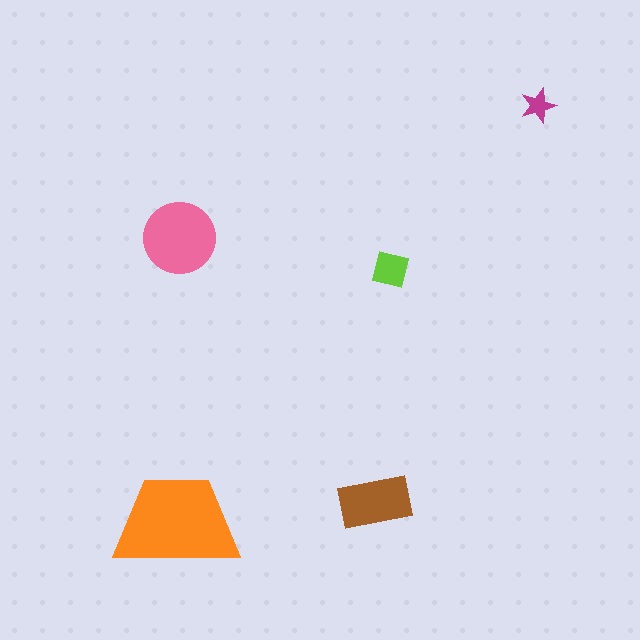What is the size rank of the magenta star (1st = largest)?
5th.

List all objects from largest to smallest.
The orange trapezoid, the pink circle, the brown rectangle, the lime square, the magenta star.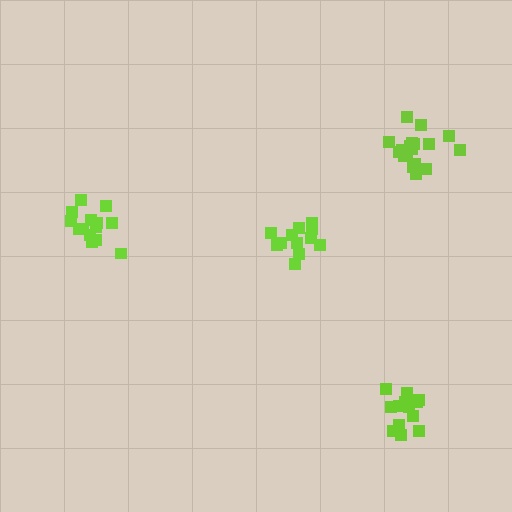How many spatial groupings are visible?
There are 4 spatial groupings.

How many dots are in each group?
Group 1: 14 dots, Group 2: 12 dots, Group 3: 13 dots, Group 4: 18 dots (57 total).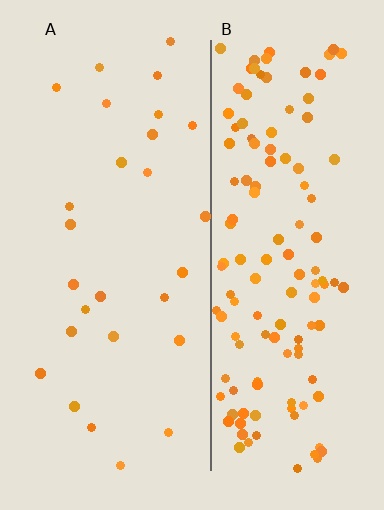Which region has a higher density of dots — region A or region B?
B (the right).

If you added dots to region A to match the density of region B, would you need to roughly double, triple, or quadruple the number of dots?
Approximately quadruple.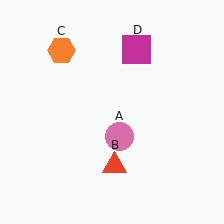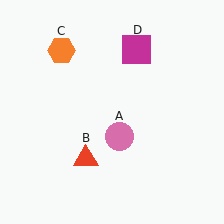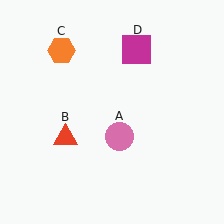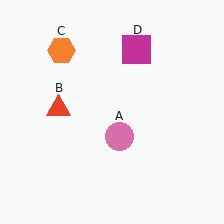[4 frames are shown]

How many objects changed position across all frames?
1 object changed position: red triangle (object B).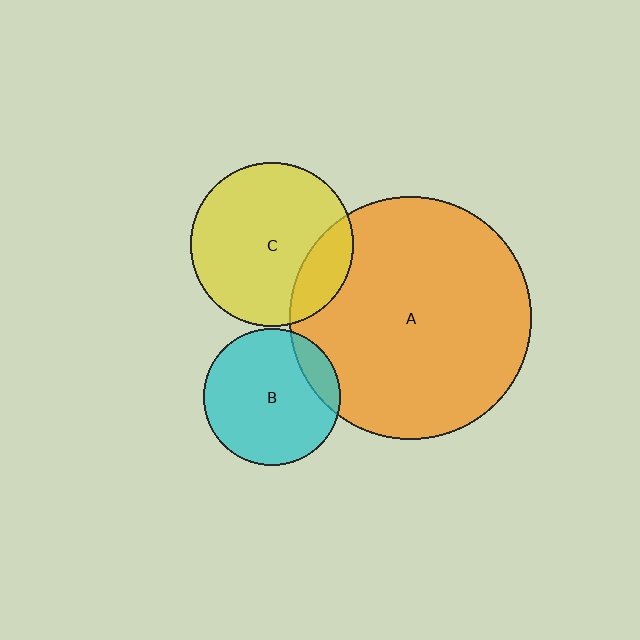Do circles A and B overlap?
Yes.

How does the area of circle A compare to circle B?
Approximately 3.1 times.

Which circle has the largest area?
Circle A (orange).